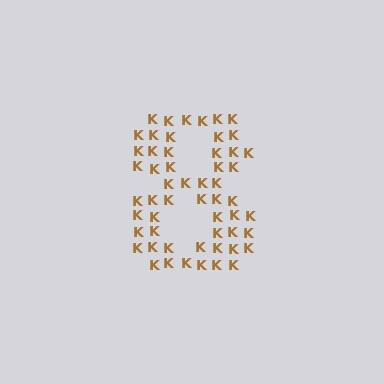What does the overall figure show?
The overall figure shows the digit 8.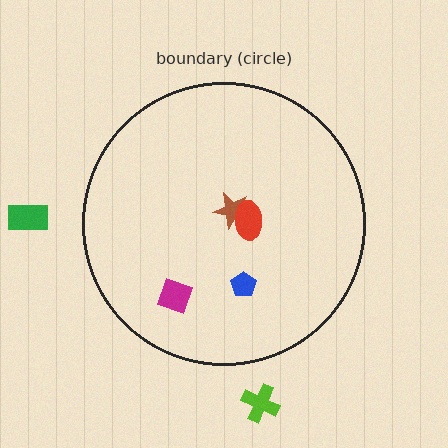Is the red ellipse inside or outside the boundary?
Inside.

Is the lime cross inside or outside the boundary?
Outside.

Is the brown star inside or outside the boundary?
Inside.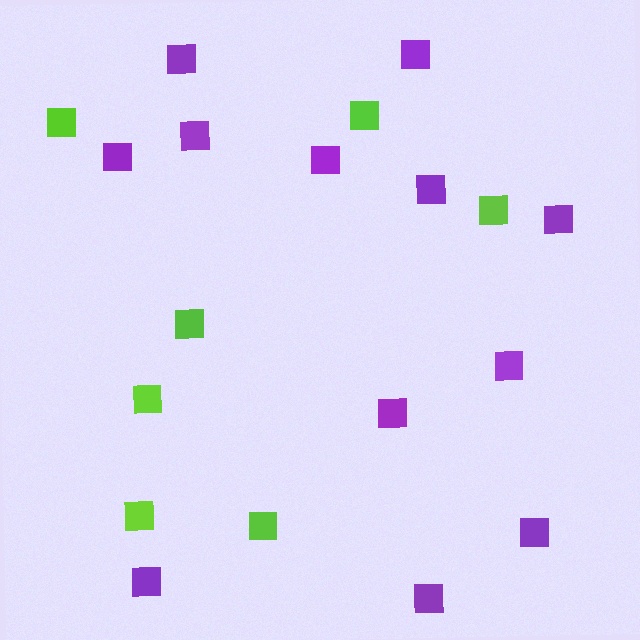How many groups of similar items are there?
There are 2 groups: one group of lime squares (7) and one group of purple squares (12).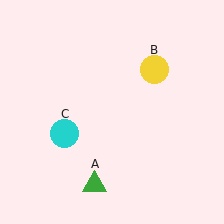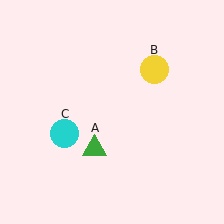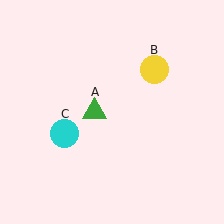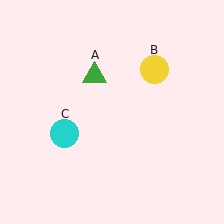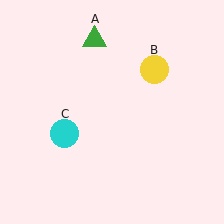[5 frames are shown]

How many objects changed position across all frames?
1 object changed position: green triangle (object A).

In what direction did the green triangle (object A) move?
The green triangle (object A) moved up.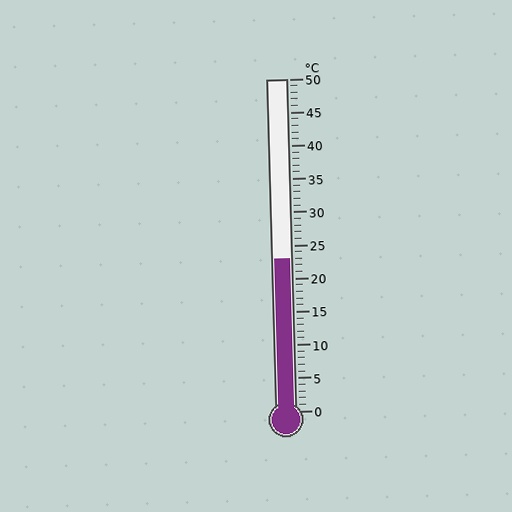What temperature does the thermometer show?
The thermometer shows approximately 23°C.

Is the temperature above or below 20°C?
The temperature is above 20°C.